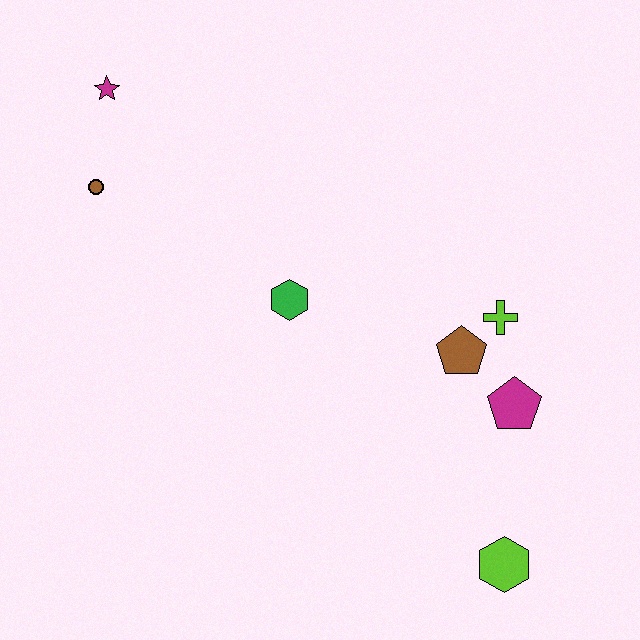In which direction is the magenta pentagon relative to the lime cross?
The magenta pentagon is below the lime cross.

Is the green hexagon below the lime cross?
No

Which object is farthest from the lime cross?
The magenta star is farthest from the lime cross.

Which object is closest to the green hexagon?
The brown pentagon is closest to the green hexagon.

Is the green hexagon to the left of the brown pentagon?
Yes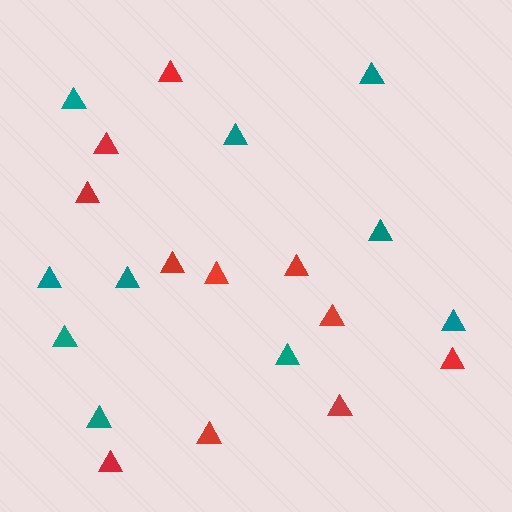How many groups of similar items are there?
There are 2 groups: one group of teal triangles (10) and one group of red triangles (11).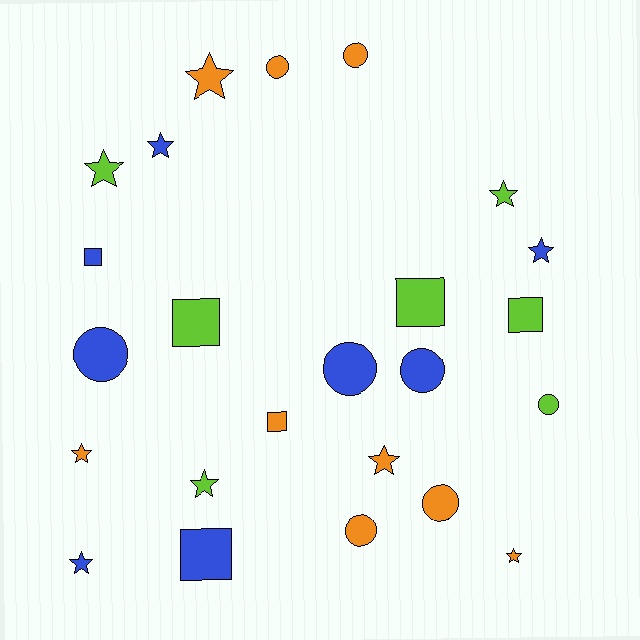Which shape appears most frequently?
Star, with 10 objects.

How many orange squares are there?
There is 1 orange square.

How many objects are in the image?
There are 24 objects.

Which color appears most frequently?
Orange, with 9 objects.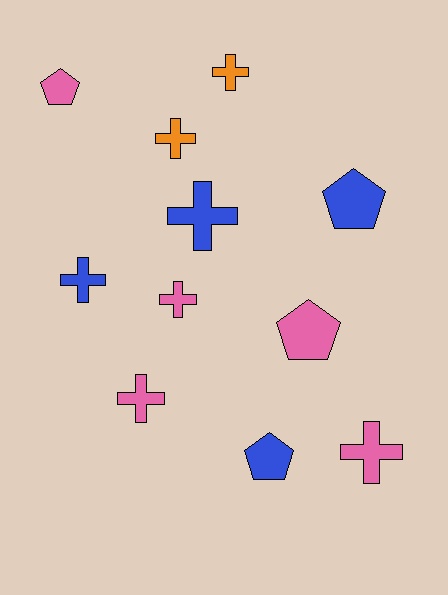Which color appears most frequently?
Pink, with 5 objects.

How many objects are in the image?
There are 11 objects.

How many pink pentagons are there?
There are 2 pink pentagons.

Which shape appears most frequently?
Cross, with 7 objects.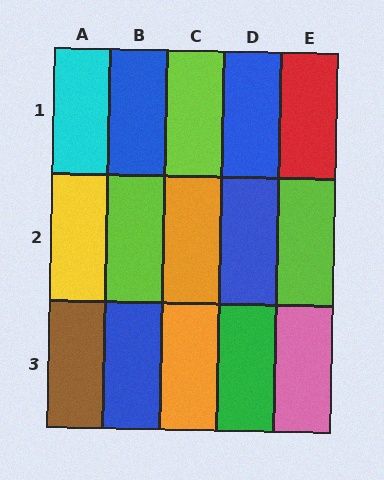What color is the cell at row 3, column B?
Blue.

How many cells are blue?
4 cells are blue.